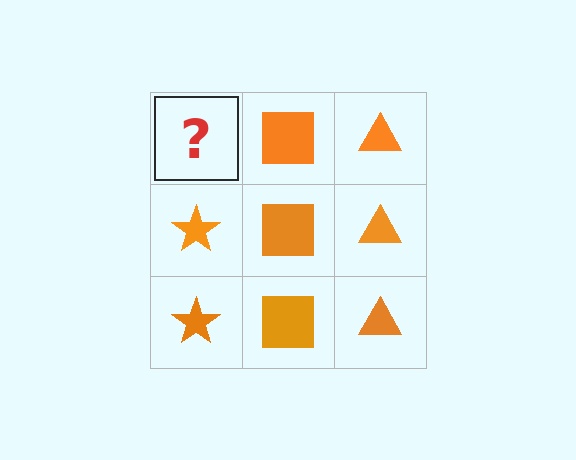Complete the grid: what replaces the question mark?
The question mark should be replaced with an orange star.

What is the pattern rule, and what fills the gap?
The rule is that each column has a consistent shape. The gap should be filled with an orange star.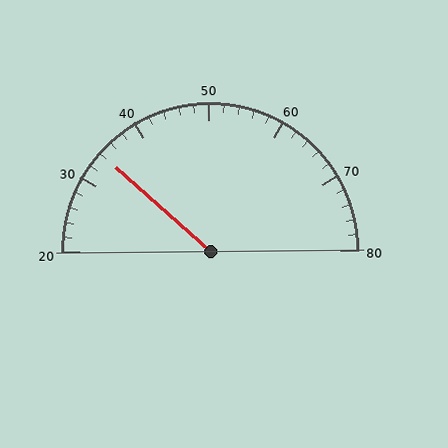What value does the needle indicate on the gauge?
The needle indicates approximately 34.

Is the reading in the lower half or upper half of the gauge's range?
The reading is in the lower half of the range (20 to 80).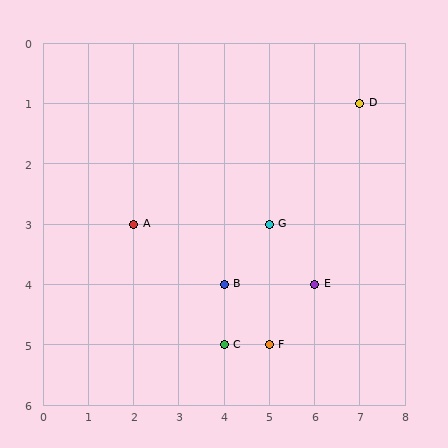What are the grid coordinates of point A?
Point A is at grid coordinates (2, 3).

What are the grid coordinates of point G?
Point G is at grid coordinates (5, 3).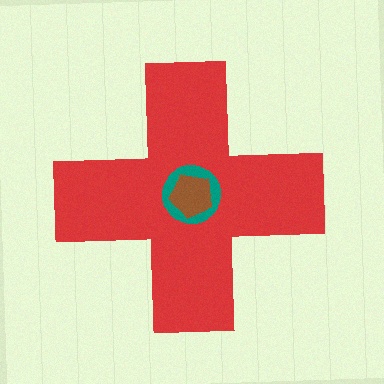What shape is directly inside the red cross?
The teal circle.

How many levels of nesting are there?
3.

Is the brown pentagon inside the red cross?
Yes.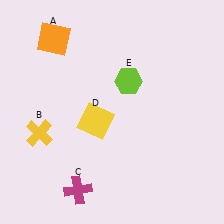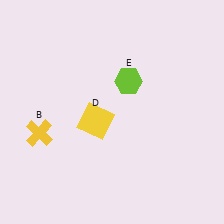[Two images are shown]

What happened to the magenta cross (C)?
The magenta cross (C) was removed in Image 2. It was in the bottom-left area of Image 1.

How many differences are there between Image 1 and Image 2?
There are 2 differences between the two images.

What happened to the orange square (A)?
The orange square (A) was removed in Image 2. It was in the top-left area of Image 1.